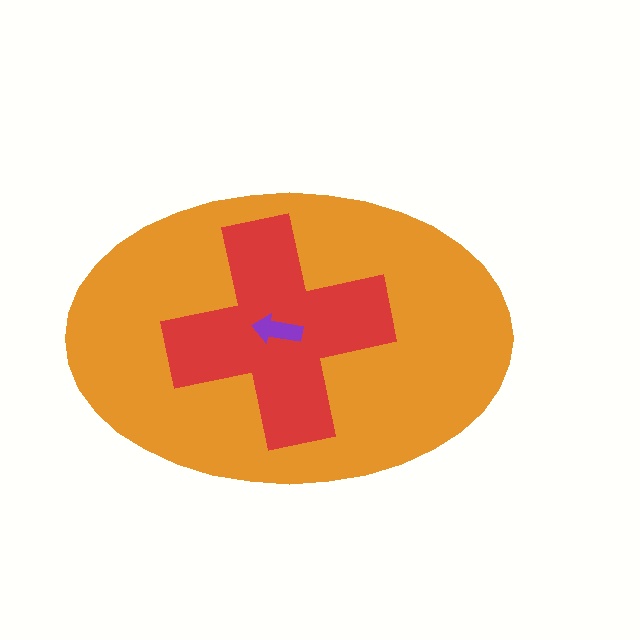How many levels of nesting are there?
3.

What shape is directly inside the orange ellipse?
The red cross.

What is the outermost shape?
The orange ellipse.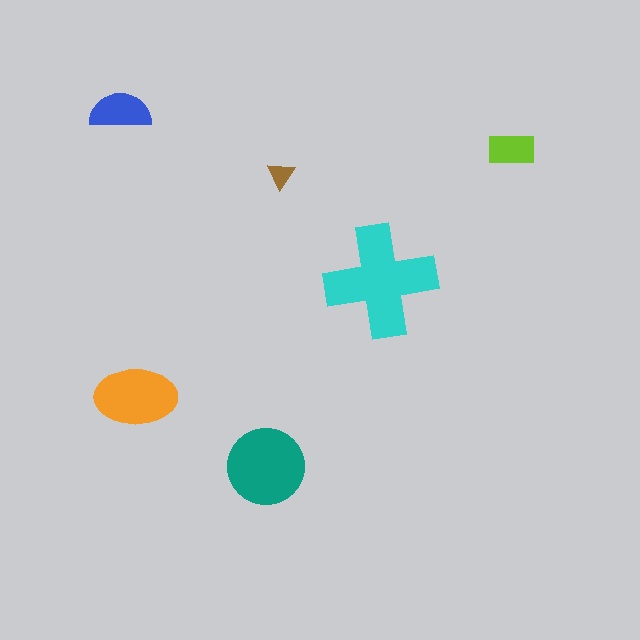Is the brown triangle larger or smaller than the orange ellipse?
Smaller.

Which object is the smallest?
The brown triangle.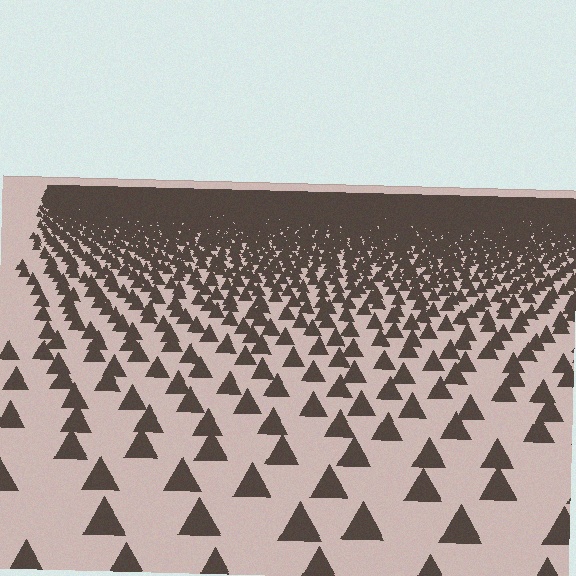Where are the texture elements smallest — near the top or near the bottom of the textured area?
Near the top.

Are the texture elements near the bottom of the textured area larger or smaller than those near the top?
Larger. Near the bottom, elements are closer to the viewer and appear at a bigger on-screen size.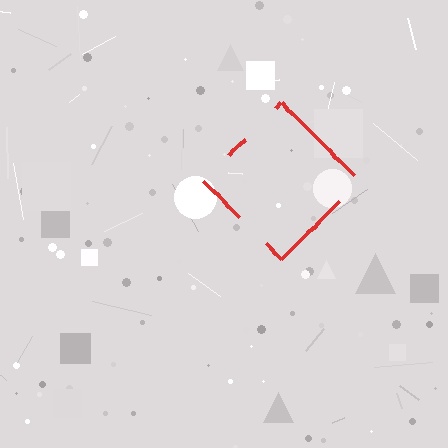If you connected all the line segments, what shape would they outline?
They would outline a diamond.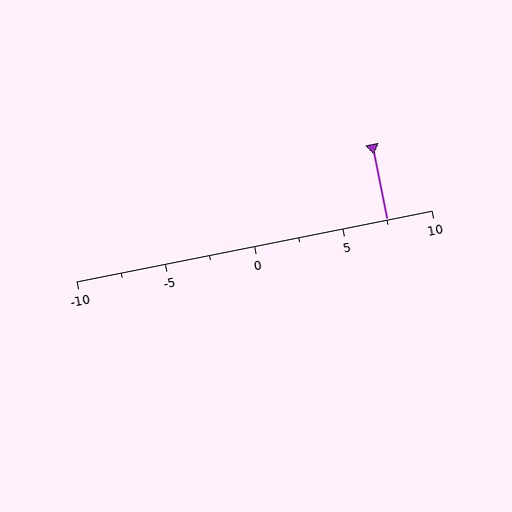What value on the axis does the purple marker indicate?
The marker indicates approximately 7.5.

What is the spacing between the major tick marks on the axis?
The major ticks are spaced 5 apart.